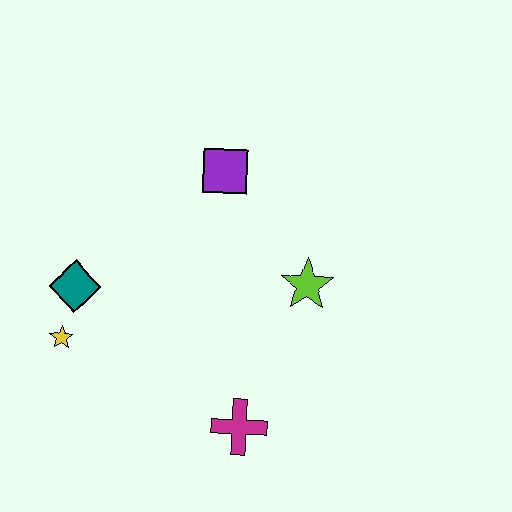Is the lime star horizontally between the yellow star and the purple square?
No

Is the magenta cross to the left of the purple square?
No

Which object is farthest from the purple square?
The magenta cross is farthest from the purple square.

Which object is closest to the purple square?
The lime star is closest to the purple square.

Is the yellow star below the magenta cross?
No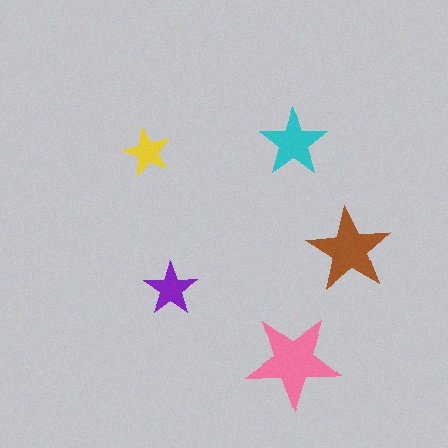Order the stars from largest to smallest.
the pink one, the brown one, the cyan one, the purple one, the yellow one.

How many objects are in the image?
There are 5 objects in the image.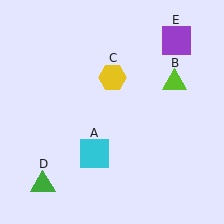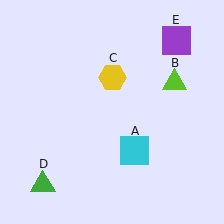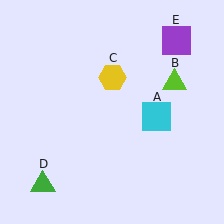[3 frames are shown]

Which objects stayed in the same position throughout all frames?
Lime triangle (object B) and yellow hexagon (object C) and green triangle (object D) and purple square (object E) remained stationary.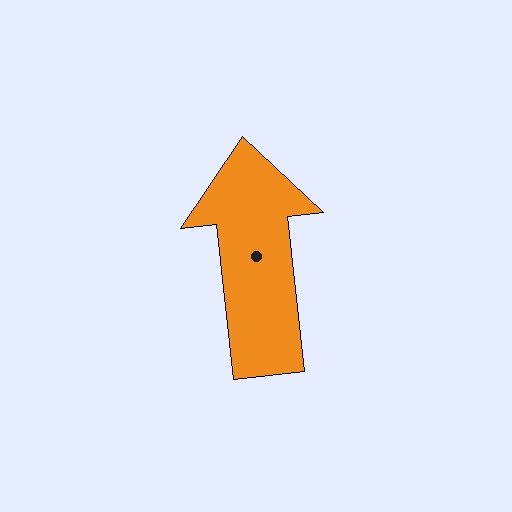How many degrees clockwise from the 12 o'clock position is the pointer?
Approximately 354 degrees.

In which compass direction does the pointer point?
North.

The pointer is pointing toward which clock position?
Roughly 12 o'clock.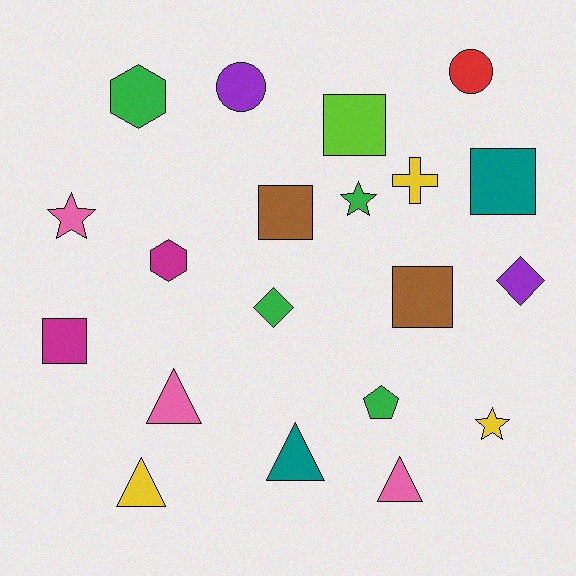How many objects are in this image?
There are 20 objects.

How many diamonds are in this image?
There are 2 diamonds.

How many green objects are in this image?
There are 4 green objects.